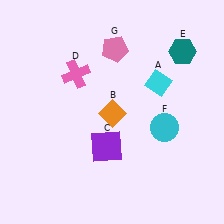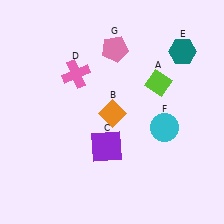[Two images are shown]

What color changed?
The diamond (A) changed from cyan in Image 1 to lime in Image 2.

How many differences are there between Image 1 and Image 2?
There is 1 difference between the two images.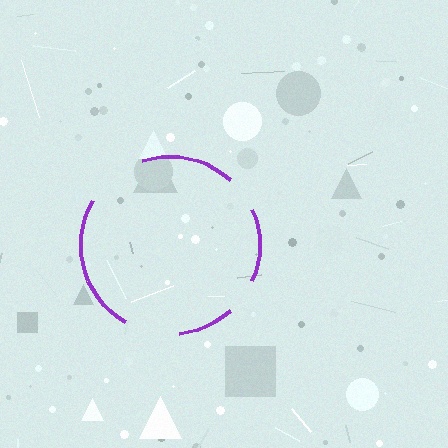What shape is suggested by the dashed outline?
The dashed outline suggests a circle.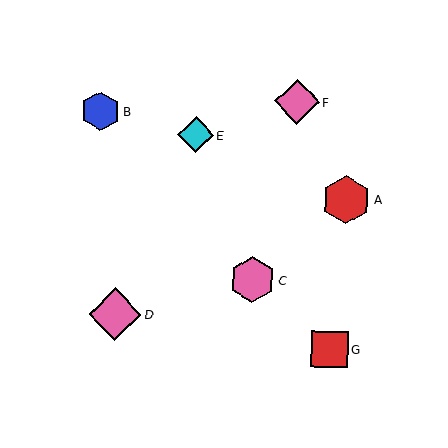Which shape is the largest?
The pink diamond (labeled D) is the largest.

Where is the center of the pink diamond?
The center of the pink diamond is at (297, 102).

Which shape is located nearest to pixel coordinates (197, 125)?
The cyan diamond (labeled E) at (196, 135) is nearest to that location.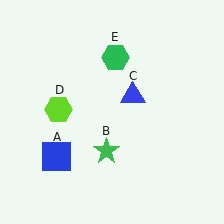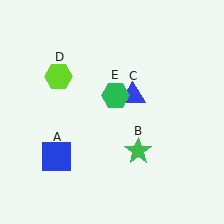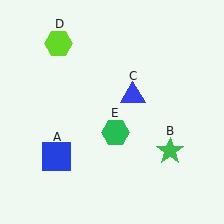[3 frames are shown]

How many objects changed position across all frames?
3 objects changed position: green star (object B), lime hexagon (object D), green hexagon (object E).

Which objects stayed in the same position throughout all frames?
Blue square (object A) and blue triangle (object C) remained stationary.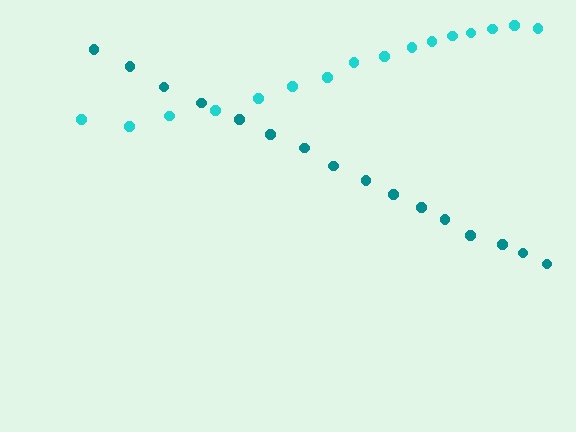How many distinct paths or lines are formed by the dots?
There are 2 distinct paths.